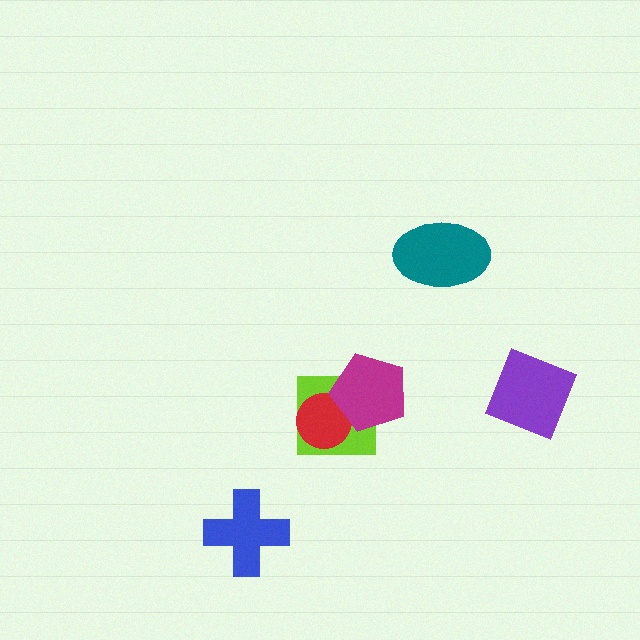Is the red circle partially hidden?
Yes, it is partially covered by another shape.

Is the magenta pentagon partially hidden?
No, no other shape covers it.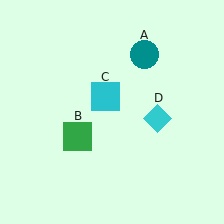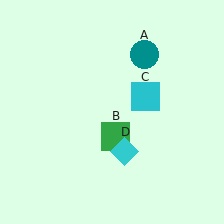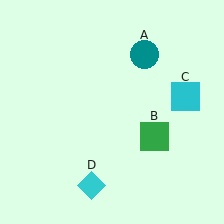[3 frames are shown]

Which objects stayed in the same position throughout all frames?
Teal circle (object A) remained stationary.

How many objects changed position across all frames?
3 objects changed position: green square (object B), cyan square (object C), cyan diamond (object D).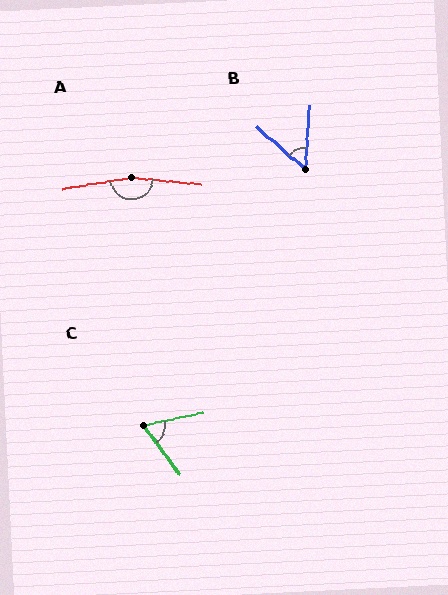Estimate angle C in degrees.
Approximately 65 degrees.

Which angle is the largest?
A, at approximately 166 degrees.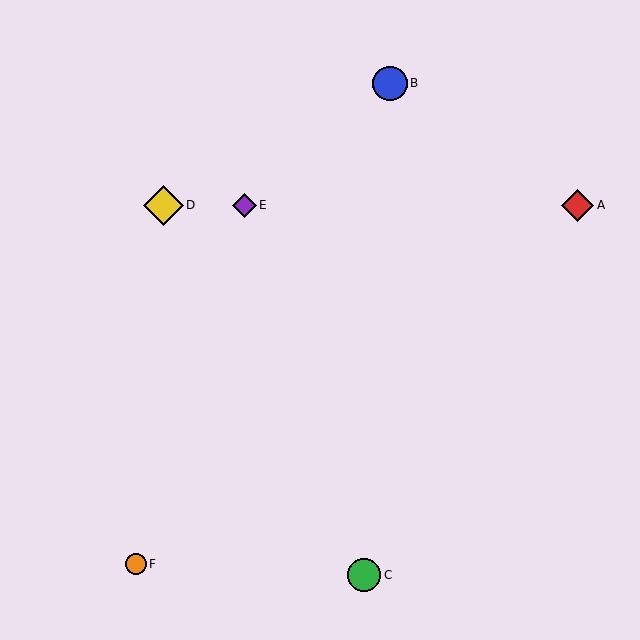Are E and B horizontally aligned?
No, E is at y≈205 and B is at y≈83.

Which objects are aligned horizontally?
Objects A, D, E are aligned horizontally.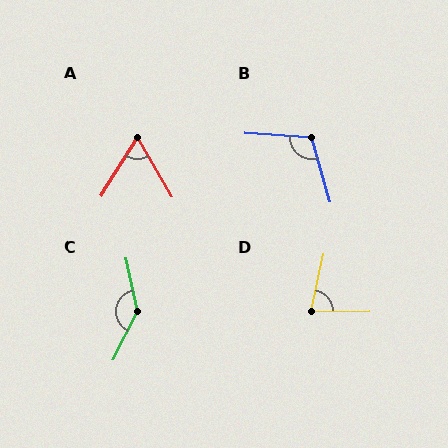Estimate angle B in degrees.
Approximately 110 degrees.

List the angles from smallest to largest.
A (61°), D (77°), B (110°), C (141°).